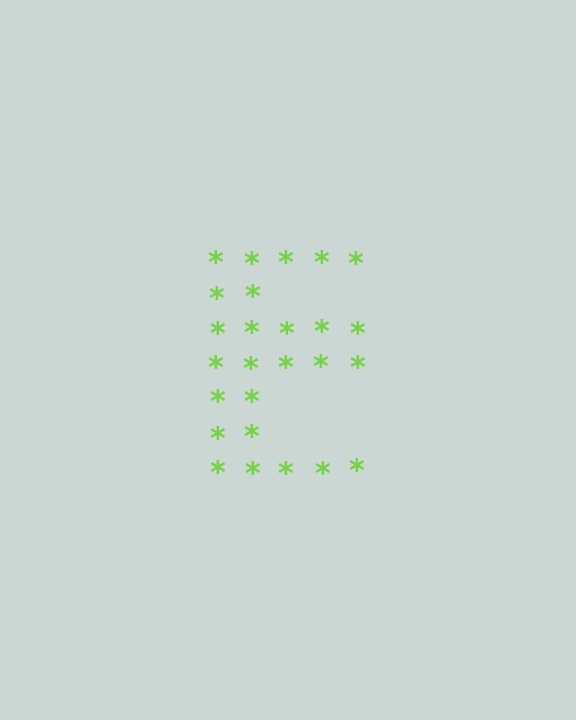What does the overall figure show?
The overall figure shows the letter E.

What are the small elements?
The small elements are asterisks.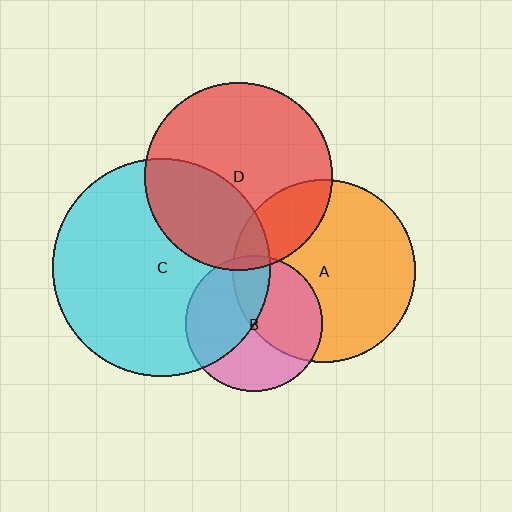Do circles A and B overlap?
Yes.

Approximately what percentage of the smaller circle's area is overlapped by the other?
Approximately 45%.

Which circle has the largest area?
Circle C (cyan).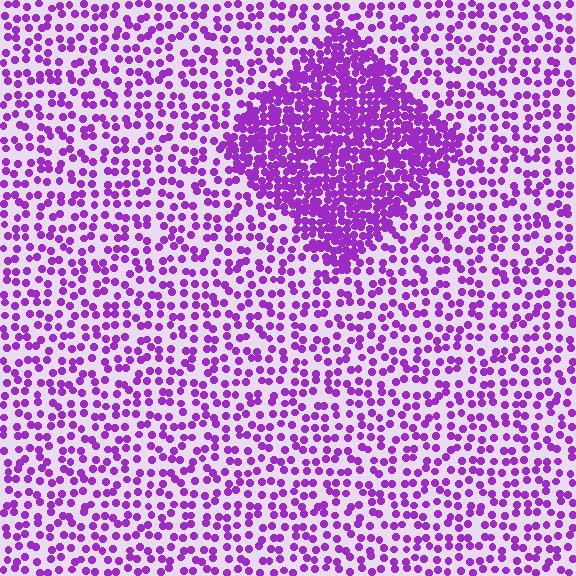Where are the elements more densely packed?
The elements are more densely packed inside the diamond boundary.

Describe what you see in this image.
The image contains small purple elements arranged at two different densities. A diamond-shaped region is visible where the elements are more densely packed than the surrounding area.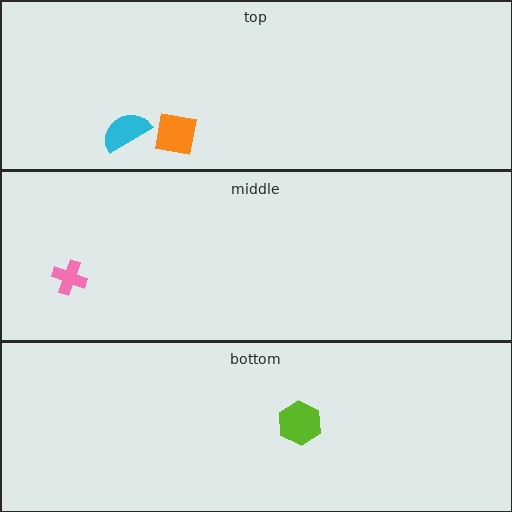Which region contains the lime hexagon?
The bottom region.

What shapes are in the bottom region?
The lime hexagon.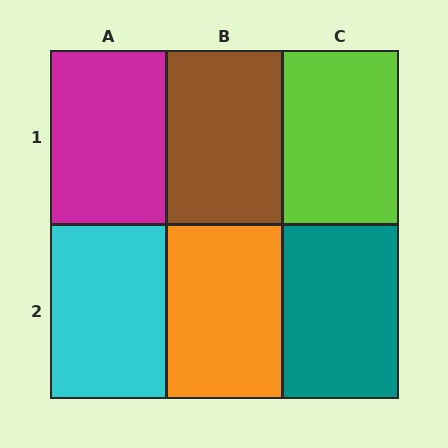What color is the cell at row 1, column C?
Lime.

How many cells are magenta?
1 cell is magenta.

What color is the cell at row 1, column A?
Magenta.